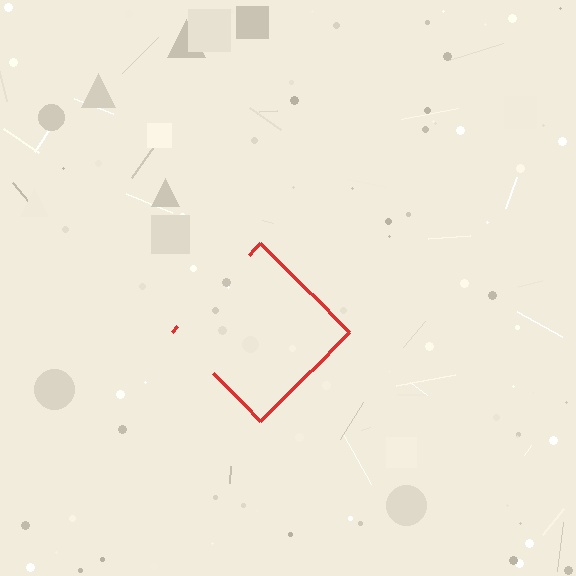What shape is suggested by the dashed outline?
The dashed outline suggests a diamond.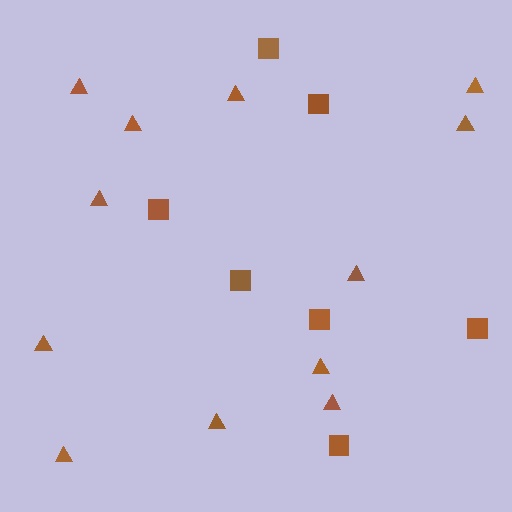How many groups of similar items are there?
There are 2 groups: one group of squares (7) and one group of triangles (12).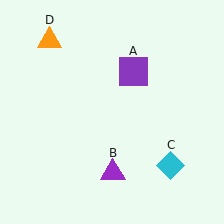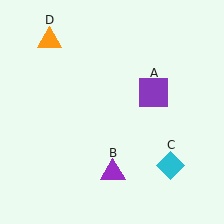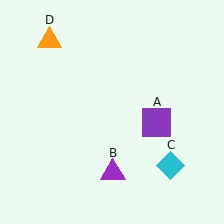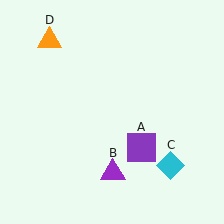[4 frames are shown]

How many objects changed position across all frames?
1 object changed position: purple square (object A).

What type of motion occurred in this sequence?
The purple square (object A) rotated clockwise around the center of the scene.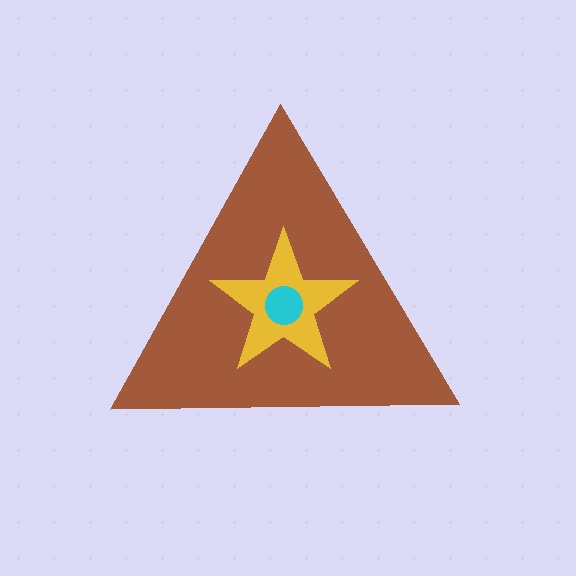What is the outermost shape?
The brown triangle.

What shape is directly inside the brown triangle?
The yellow star.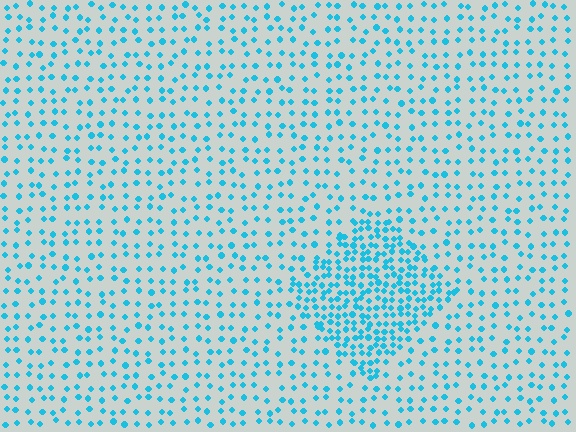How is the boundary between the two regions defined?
The boundary is defined by a change in element density (approximately 2.3x ratio). All elements are the same color, size, and shape.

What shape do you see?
I see a diamond.